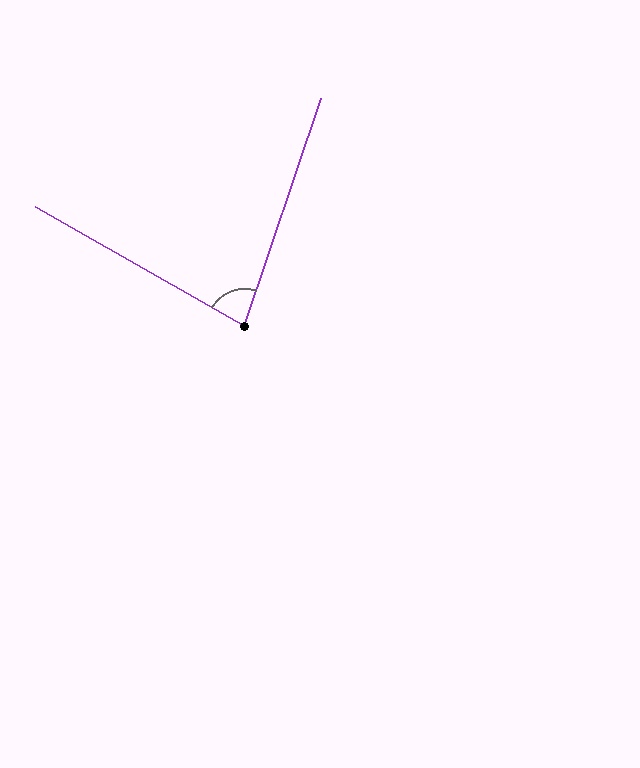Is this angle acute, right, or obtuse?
It is acute.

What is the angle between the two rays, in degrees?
Approximately 79 degrees.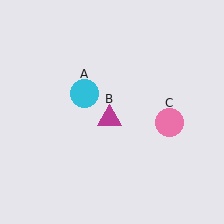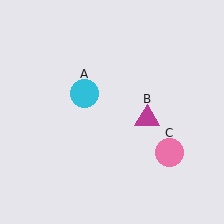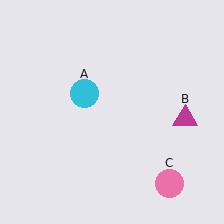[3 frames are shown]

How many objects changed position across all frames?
2 objects changed position: magenta triangle (object B), pink circle (object C).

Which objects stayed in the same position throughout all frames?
Cyan circle (object A) remained stationary.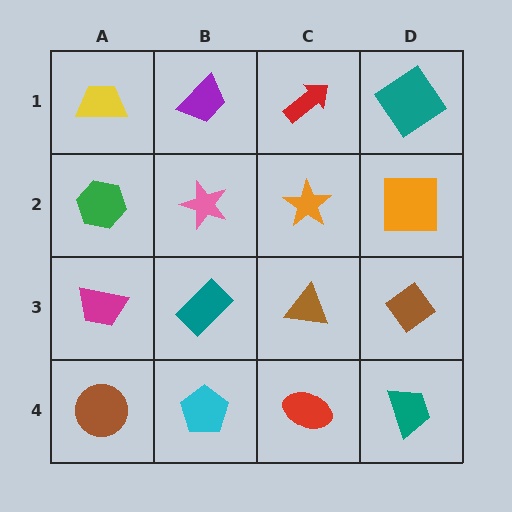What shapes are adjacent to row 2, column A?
A yellow trapezoid (row 1, column A), a magenta trapezoid (row 3, column A), a pink star (row 2, column B).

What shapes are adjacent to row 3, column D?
An orange square (row 2, column D), a teal trapezoid (row 4, column D), a brown triangle (row 3, column C).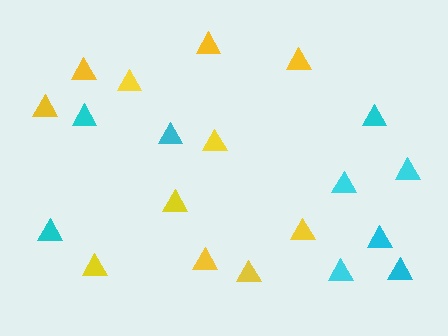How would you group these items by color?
There are 2 groups: one group of yellow triangles (11) and one group of cyan triangles (9).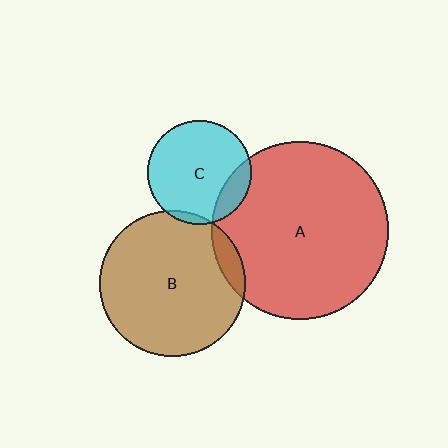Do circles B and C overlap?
Yes.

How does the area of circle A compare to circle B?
Approximately 1.5 times.